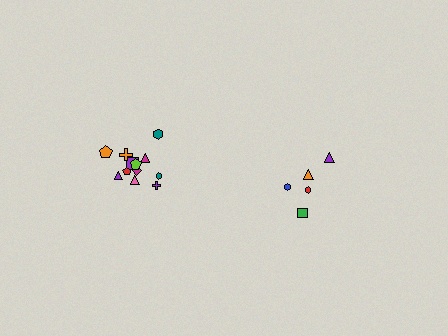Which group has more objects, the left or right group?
The left group.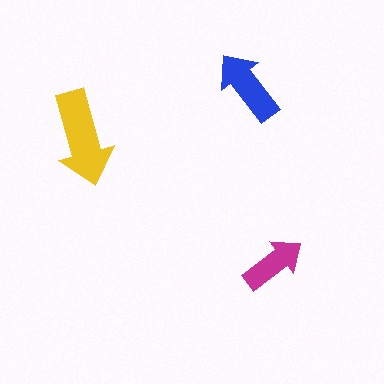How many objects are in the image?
There are 3 objects in the image.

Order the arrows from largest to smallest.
the yellow one, the blue one, the magenta one.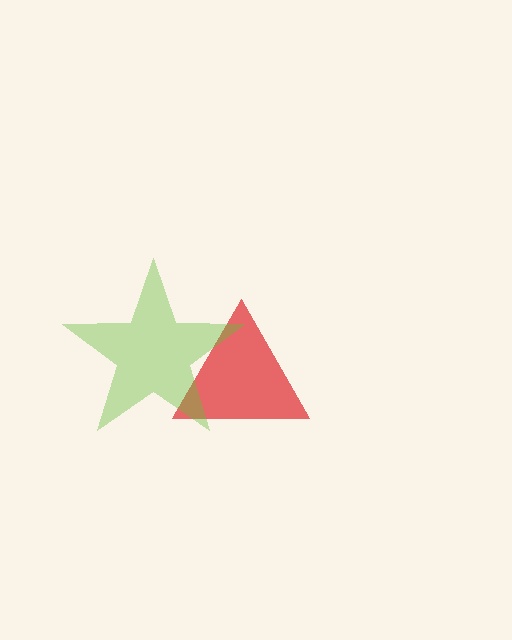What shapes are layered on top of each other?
The layered shapes are: a red triangle, a lime star.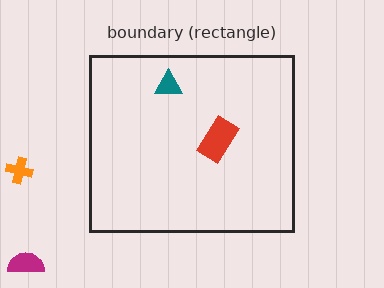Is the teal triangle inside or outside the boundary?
Inside.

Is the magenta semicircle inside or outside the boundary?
Outside.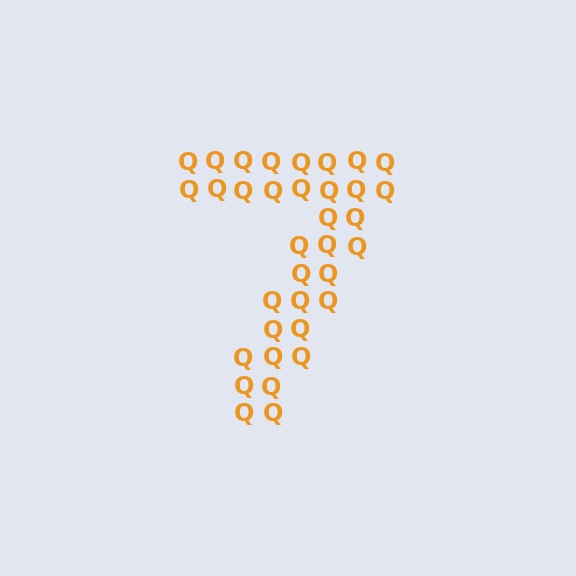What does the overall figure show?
The overall figure shows the digit 7.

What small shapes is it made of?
It is made of small letter Q's.